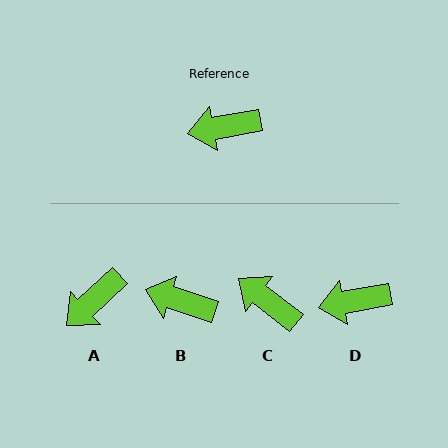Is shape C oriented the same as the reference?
No, it is off by about 48 degrees.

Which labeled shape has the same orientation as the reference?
D.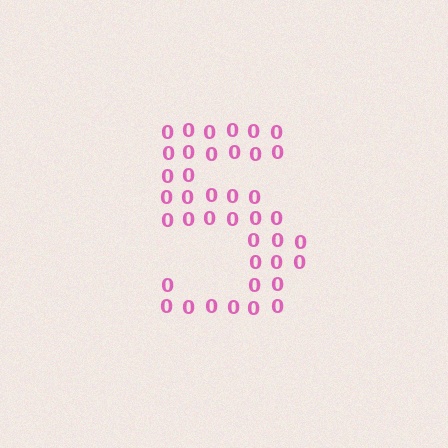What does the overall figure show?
The overall figure shows the digit 5.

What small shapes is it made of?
It is made of small digit 0's.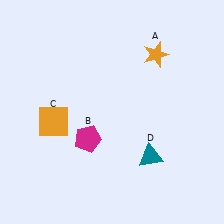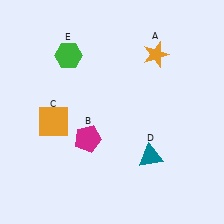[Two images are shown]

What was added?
A green hexagon (E) was added in Image 2.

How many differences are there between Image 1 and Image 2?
There is 1 difference between the two images.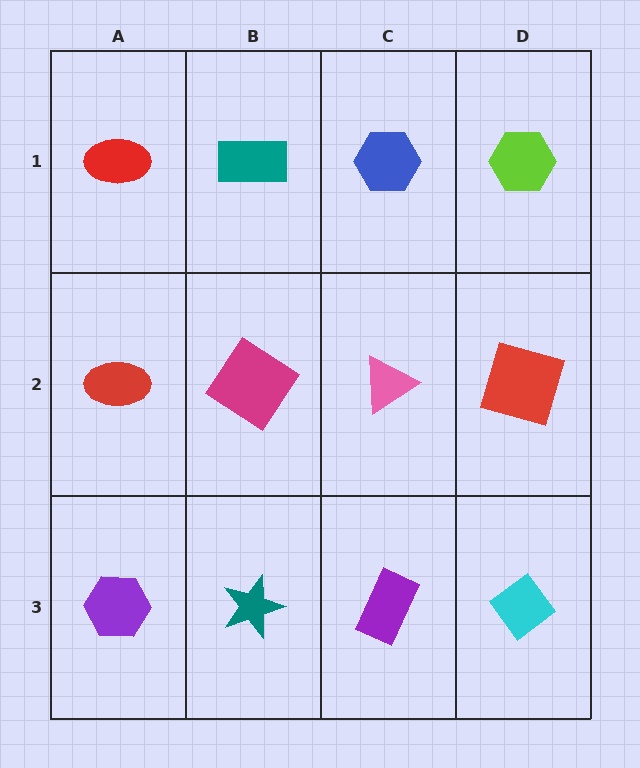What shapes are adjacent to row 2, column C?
A blue hexagon (row 1, column C), a purple rectangle (row 3, column C), a magenta diamond (row 2, column B), a red square (row 2, column D).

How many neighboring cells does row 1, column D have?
2.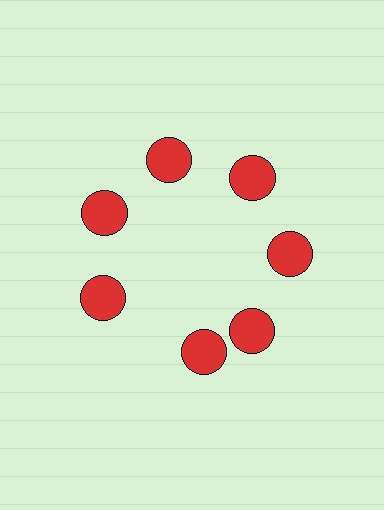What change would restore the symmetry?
The symmetry would be restored by rotating it back into even spacing with its neighbors so that all 7 circles sit at equal angles and equal distance from the center.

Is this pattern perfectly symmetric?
No. The 7 red circles are arranged in a ring, but one element near the 6 o'clock position is rotated out of alignment along the ring, breaking the 7-fold rotational symmetry.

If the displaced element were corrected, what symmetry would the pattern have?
It would have 7-fold rotational symmetry — the pattern would map onto itself every 51 degrees.